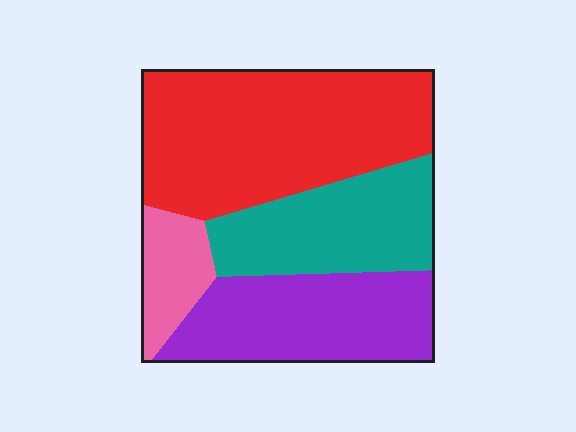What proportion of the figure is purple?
Purple covers around 25% of the figure.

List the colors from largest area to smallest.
From largest to smallest: red, purple, teal, pink.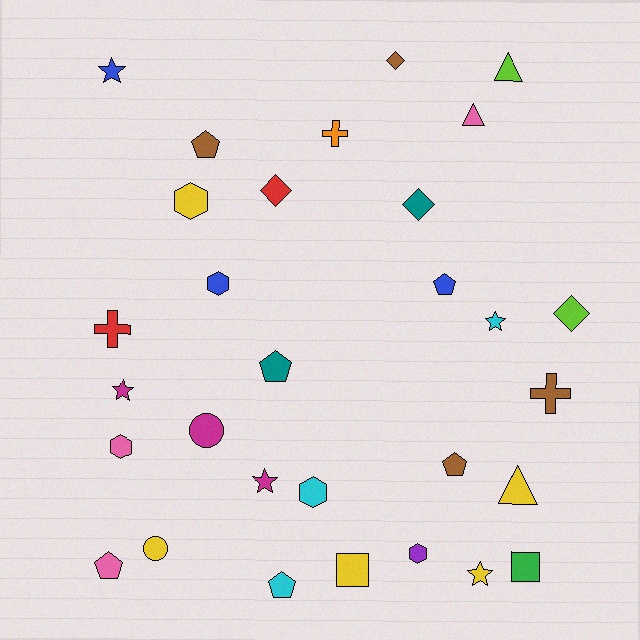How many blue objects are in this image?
There are 3 blue objects.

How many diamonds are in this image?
There are 4 diamonds.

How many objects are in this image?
There are 30 objects.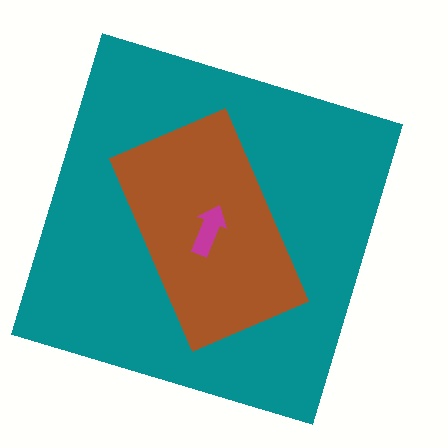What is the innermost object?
The magenta arrow.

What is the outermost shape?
The teal square.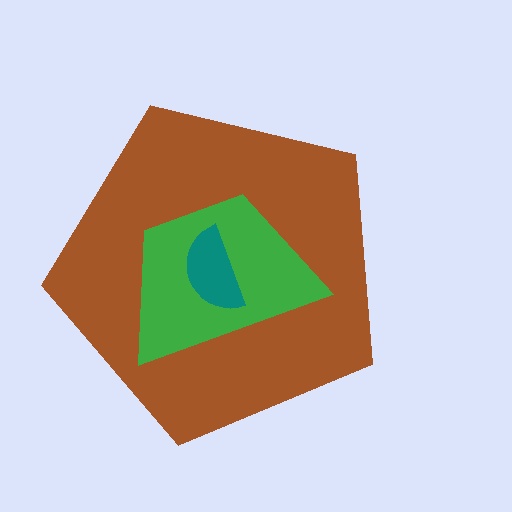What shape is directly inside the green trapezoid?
The teal semicircle.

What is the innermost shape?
The teal semicircle.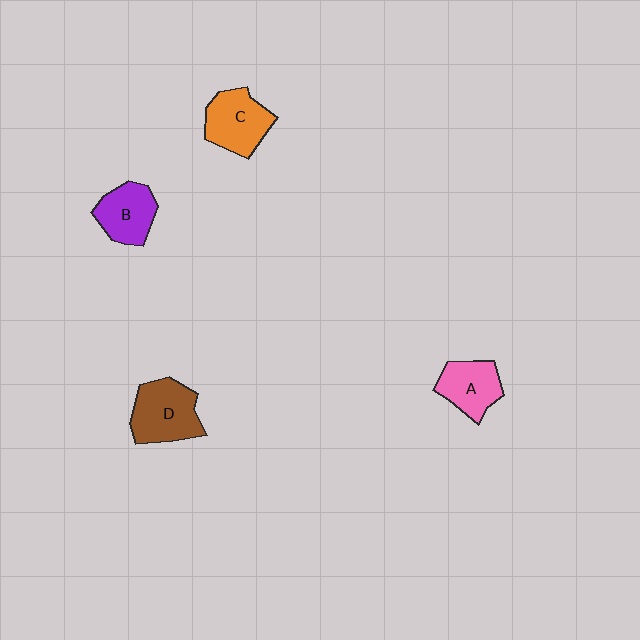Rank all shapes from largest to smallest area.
From largest to smallest: D (brown), C (orange), B (purple), A (pink).